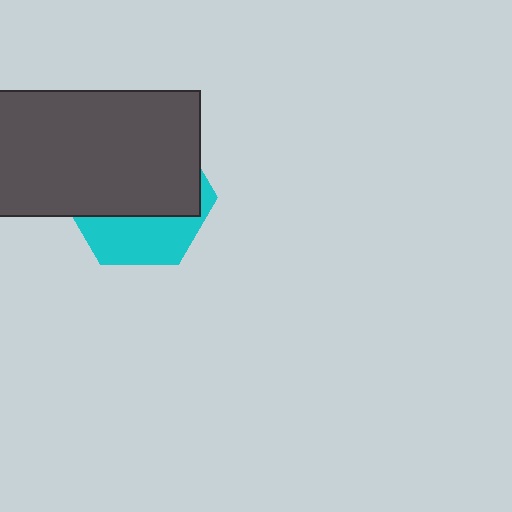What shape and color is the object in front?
The object in front is a dark gray rectangle.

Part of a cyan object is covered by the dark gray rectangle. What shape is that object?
It is a hexagon.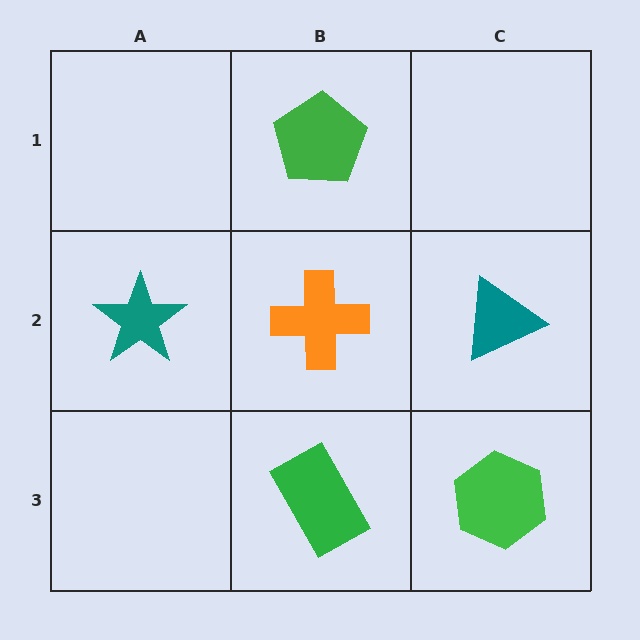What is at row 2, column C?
A teal triangle.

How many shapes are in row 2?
3 shapes.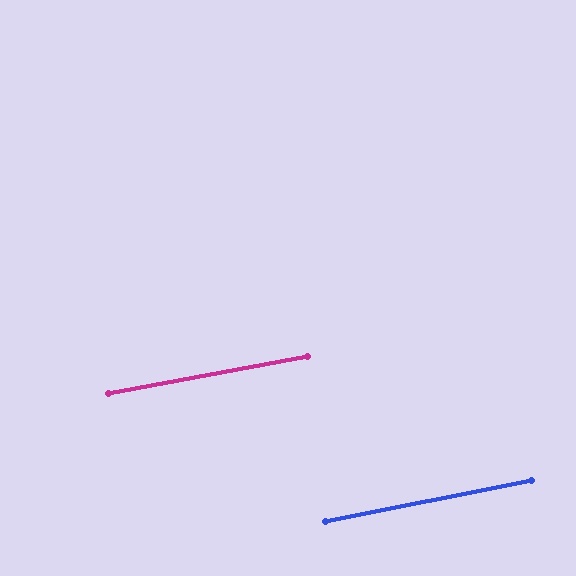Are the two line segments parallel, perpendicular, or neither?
Parallel — their directions differ by only 0.6°.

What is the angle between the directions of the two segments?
Approximately 1 degree.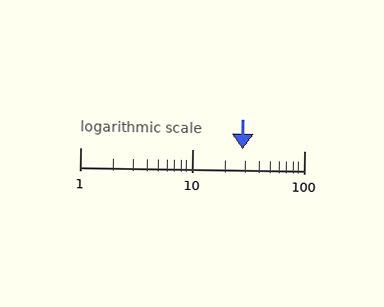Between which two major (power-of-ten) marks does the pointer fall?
The pointer is between 10 and 100.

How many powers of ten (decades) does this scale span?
The scale spans 2 decades, from 1 to 100.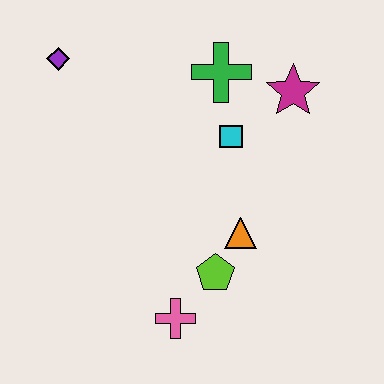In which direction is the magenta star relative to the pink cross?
The magenta star is above the pink cross.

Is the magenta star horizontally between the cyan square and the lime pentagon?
No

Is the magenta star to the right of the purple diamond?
Yes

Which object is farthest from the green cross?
The pink cross is farthest from the green cross.